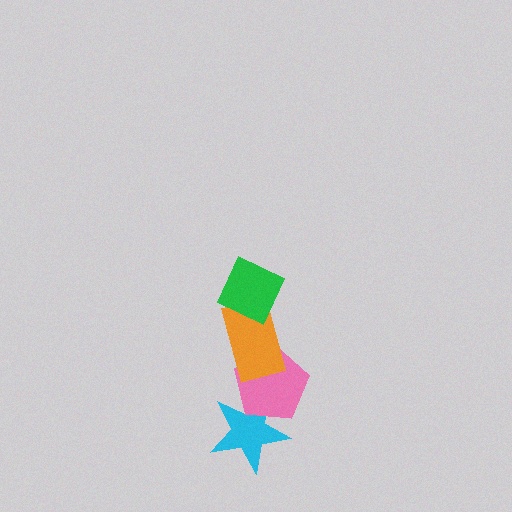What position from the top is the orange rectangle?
The orange rectangle is 2nd from the top.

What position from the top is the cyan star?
The cyan star is 4th from the top.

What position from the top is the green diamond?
The green diamond is 1st from the top.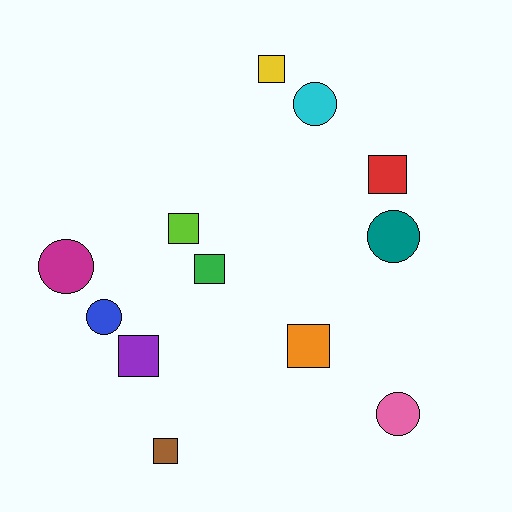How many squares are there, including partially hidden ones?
There are 7 squares.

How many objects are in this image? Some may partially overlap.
There are 12 objects.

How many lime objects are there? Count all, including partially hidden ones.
There is 1 lime object.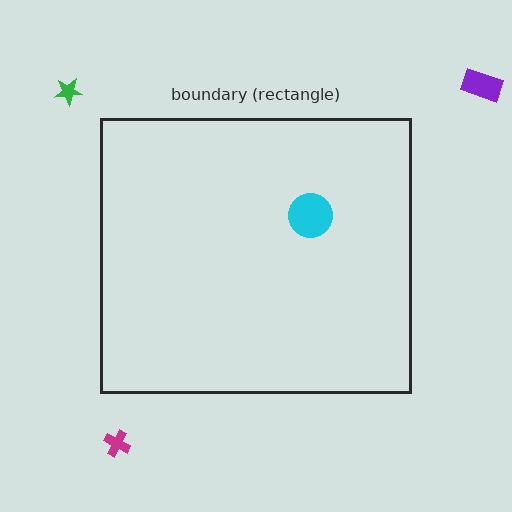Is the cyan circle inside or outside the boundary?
Inside.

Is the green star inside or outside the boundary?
Outside.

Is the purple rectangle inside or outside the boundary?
Outside.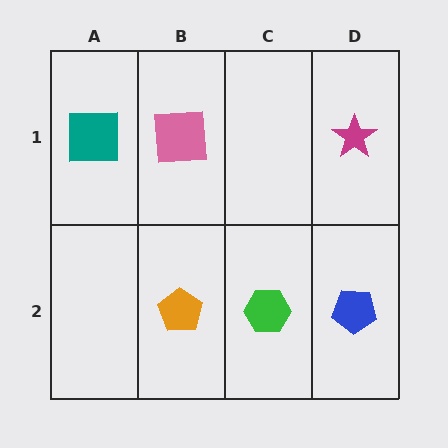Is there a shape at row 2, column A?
No, that cell is empty.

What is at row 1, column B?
A pink square.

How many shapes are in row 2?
3 shapes.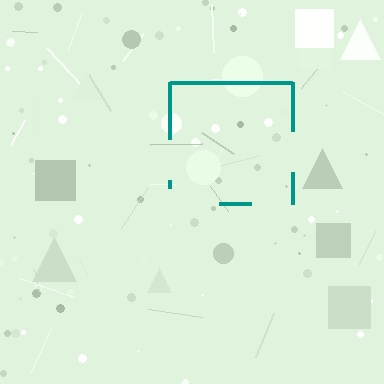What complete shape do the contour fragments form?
The contour fragments form a square.